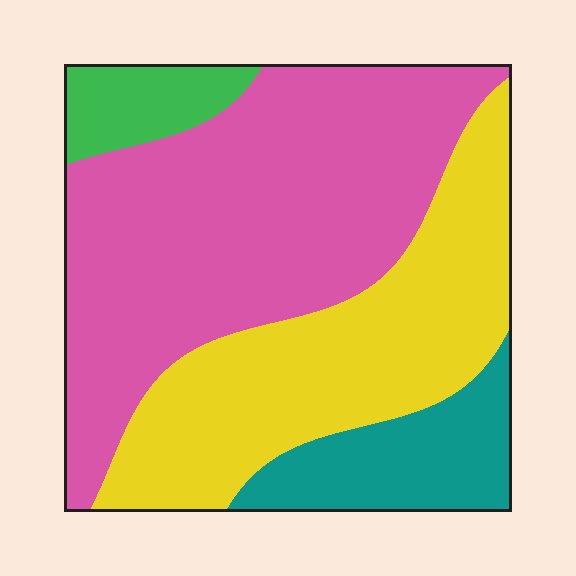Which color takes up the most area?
Pink, at roughly 50%.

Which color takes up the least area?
Green, at roughly 5%.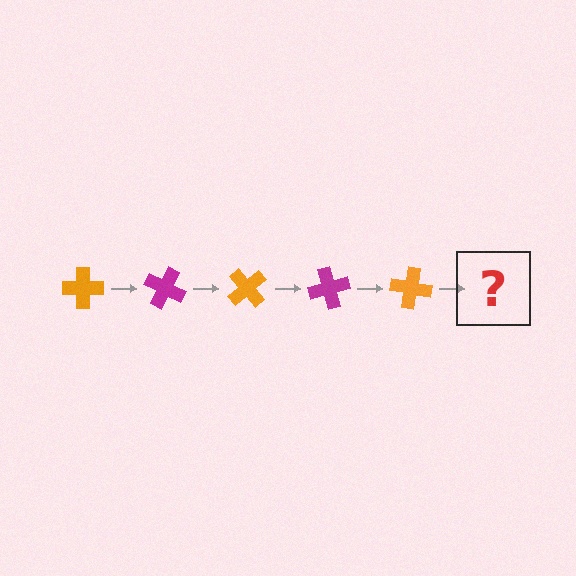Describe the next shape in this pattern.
It should be a magenta cross, rotated 125 degrees from the start.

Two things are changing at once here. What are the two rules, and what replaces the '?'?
The two rules are that it rotates 25 degrees each step and the color cycles through orange and magenta. The '?' should be a magenta cross, rotated 125 degrees from the start.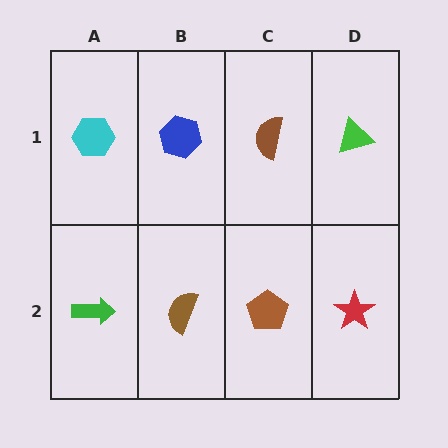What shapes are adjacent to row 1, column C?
A brown pentagon (row 2, column C), a blue hexagon (row 1, column B), a green triangle (row 1, column D).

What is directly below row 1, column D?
A red star.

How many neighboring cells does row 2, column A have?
2.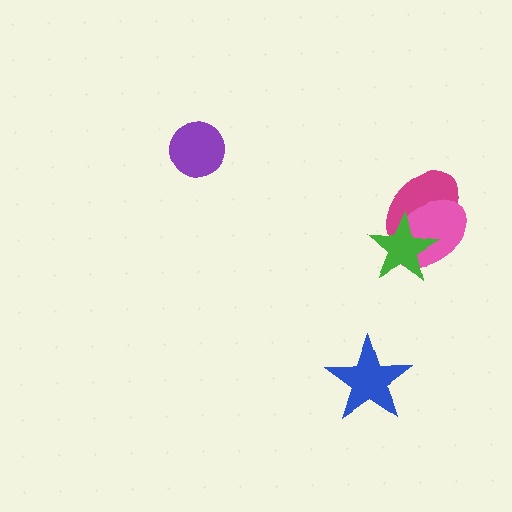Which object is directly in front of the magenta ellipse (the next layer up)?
The pink ellipse is directly in front of the magenta ellipse.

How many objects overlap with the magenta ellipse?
2 objects overlap with the magenta ellipse.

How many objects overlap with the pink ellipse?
2 objects overlap with the pink ellipse.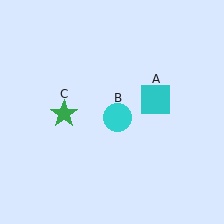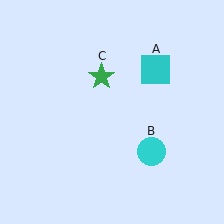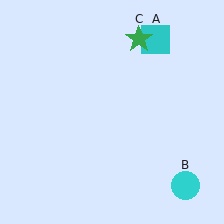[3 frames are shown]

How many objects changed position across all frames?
3 objects changed position: cyan square (object A), cyan circle (object B), green star (object C).